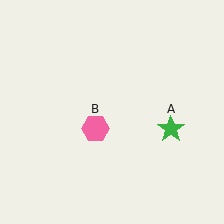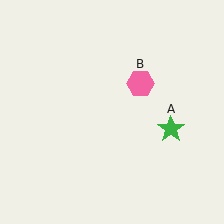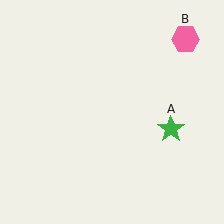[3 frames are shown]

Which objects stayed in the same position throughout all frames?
Green star (object A) remained stationary.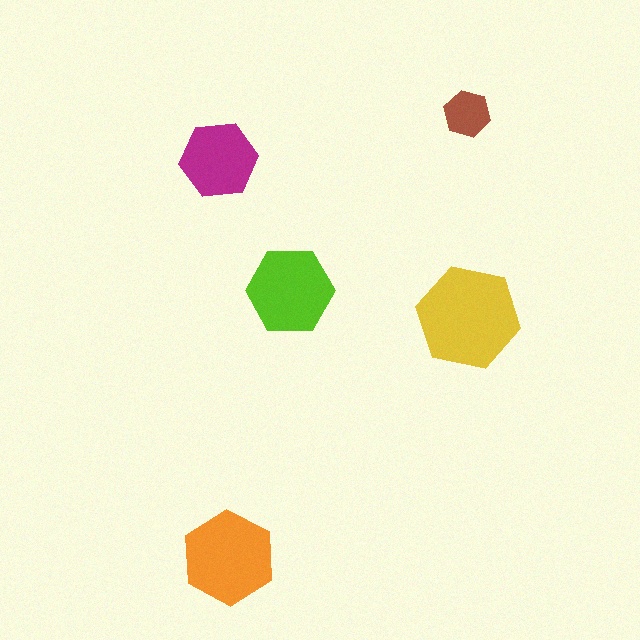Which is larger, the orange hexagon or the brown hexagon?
The orange one.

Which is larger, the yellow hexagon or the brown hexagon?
The yellow one.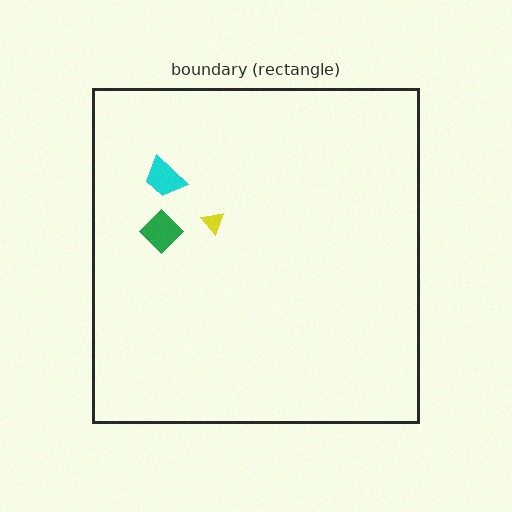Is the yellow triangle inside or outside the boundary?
Inside.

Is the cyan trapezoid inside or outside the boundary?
Inside.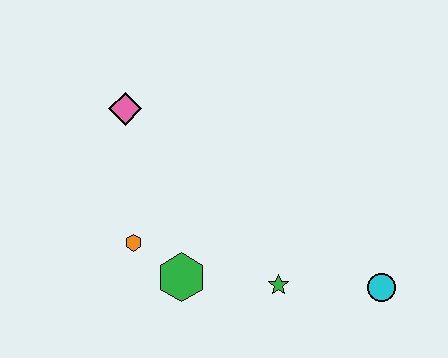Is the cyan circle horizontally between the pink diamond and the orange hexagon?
No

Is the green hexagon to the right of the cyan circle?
No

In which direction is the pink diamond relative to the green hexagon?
The pink diamond is above the green hexagon.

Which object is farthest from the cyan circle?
The pink diamond is farthest from the cyan circle.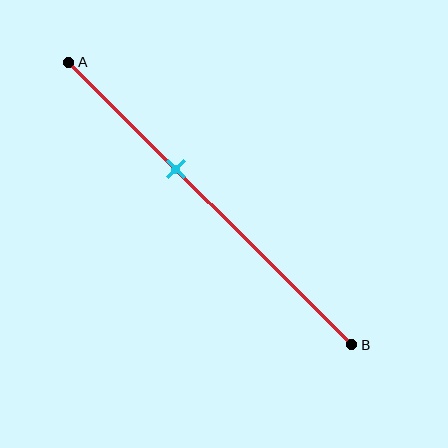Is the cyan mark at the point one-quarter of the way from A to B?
No, the mark is at about 40% from A, not at the 25% one-quarter point.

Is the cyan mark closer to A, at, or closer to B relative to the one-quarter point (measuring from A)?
The cyan mark is closer to point B than the one-quarter point of segment AB.